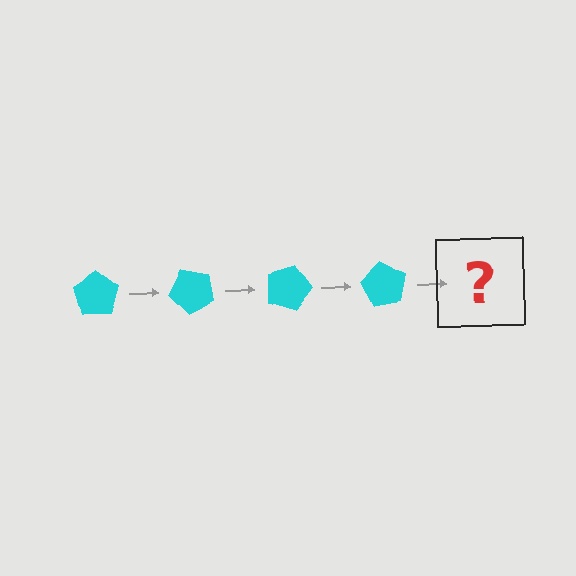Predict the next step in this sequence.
The next step is a cyan pentagon rotated 180 degrees.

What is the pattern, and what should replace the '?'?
The pattern is that the pentagon rotates 45 degrees each step. The '?' should be a cyan pentagon rotated 180 degrees.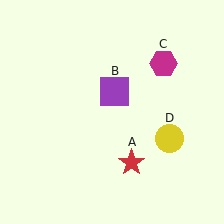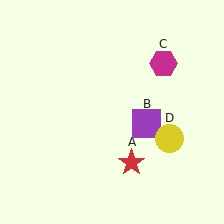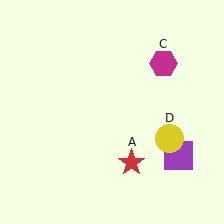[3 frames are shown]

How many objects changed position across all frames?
1 object changed position: purple square (object B).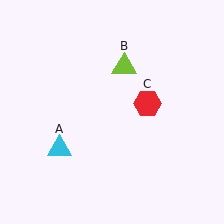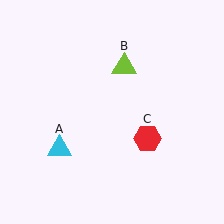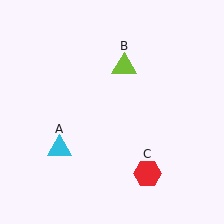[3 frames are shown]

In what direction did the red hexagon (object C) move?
The red hexagon (object C) moved down.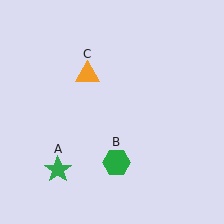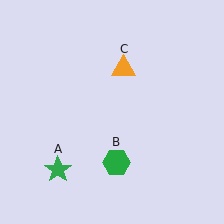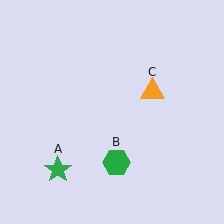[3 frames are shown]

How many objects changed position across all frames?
1 object changed position: orange triangle (object C).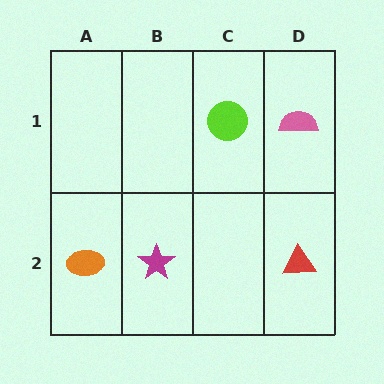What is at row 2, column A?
An orange ellipse.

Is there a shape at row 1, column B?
No, that cell is empty.